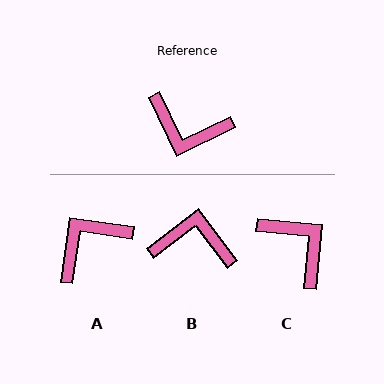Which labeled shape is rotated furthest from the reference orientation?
B, about 168 degrees away.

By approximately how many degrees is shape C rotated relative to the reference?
Approximately 149 degrees counter-clockwise.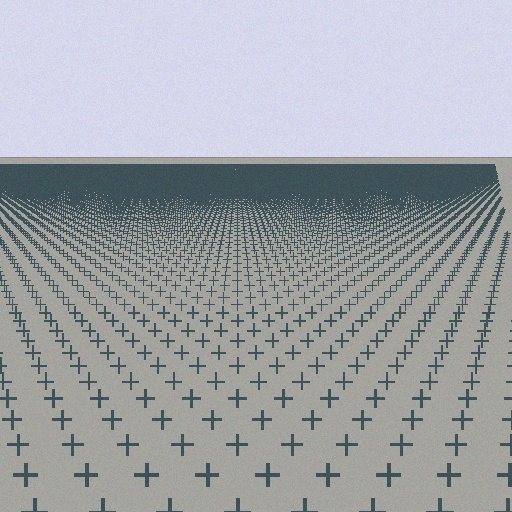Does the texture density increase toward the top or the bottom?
Density increases toward the top.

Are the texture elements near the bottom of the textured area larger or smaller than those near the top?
Larger. Near the bottom, elements are closer to the viewer and appear at a bigger on-screen size.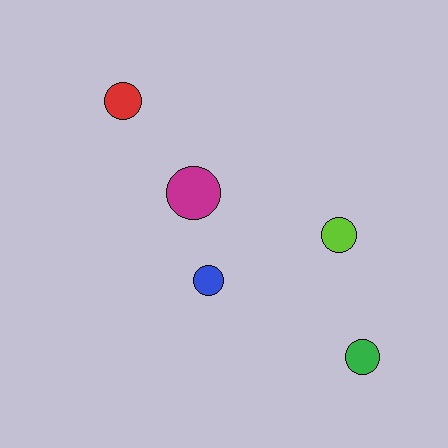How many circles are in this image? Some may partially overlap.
There are 5 circles.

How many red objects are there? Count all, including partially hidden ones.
There is 1 red object.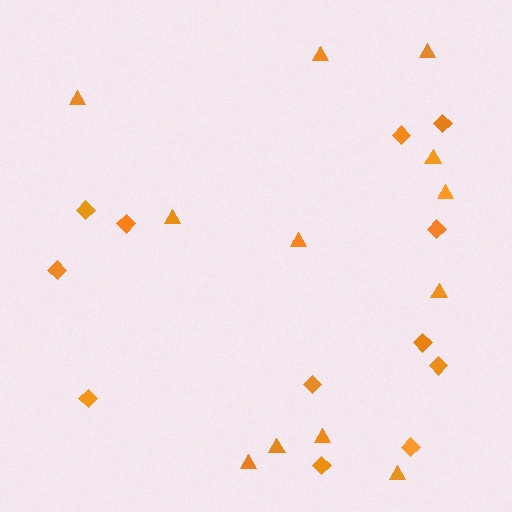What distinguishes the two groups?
There are 2 groups: one group of diamonds (12) and one group of triangles (12).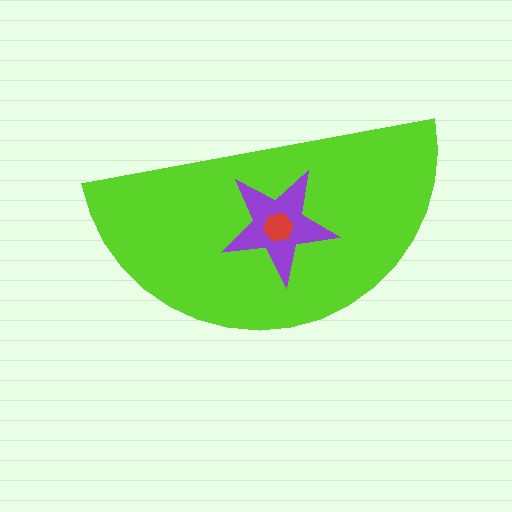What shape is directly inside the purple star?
The red hexagon.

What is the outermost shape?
The lime semicircle.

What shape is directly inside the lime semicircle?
The purple star.